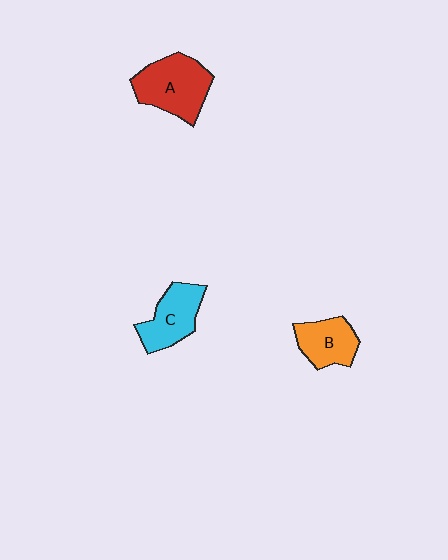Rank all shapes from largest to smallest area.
From largest to smallest: A (red), C (cyan), B (orange).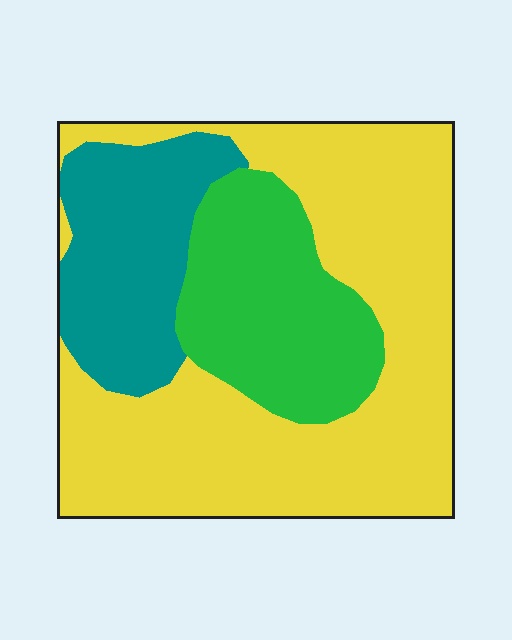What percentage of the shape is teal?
Teal takes up about one fifth (1/5) of the shape.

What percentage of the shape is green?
Green takes up about one quarter (1/4) of the shape.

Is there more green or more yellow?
Yellow.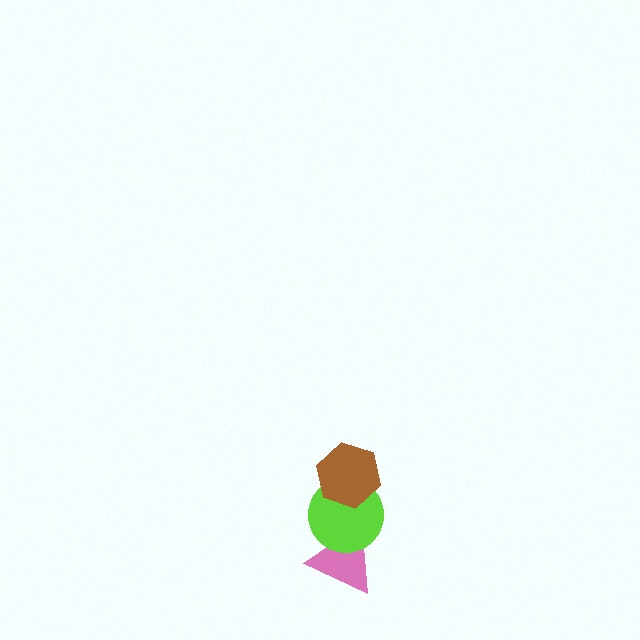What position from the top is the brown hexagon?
The brown hexagon is 1st from the top.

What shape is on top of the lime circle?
The brown hexagon is on top of the lime circle.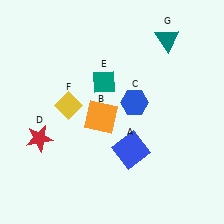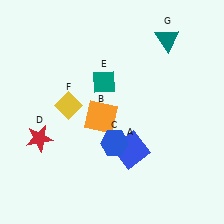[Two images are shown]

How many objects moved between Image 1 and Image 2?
1 object moved between the two images.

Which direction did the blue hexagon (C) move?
The blue hexagon (C) moved down.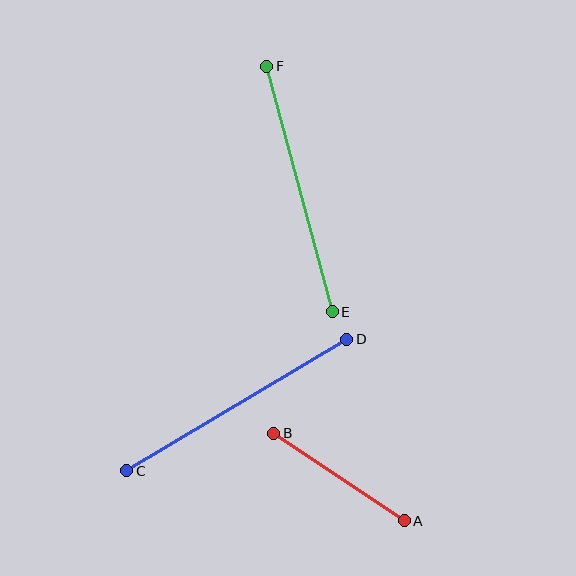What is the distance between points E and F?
The distance is approximately 254 pixels.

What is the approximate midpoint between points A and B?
The midpoint is at approximately (339, 477) pixels.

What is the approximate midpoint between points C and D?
The midpoint is at approximately (237, 405) pixels.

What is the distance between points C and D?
The distance is approximately 256 pixels.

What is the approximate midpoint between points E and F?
The midpoint is at approximately (299, 189) pixels.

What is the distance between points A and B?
The distance is approximately 157 pixels.